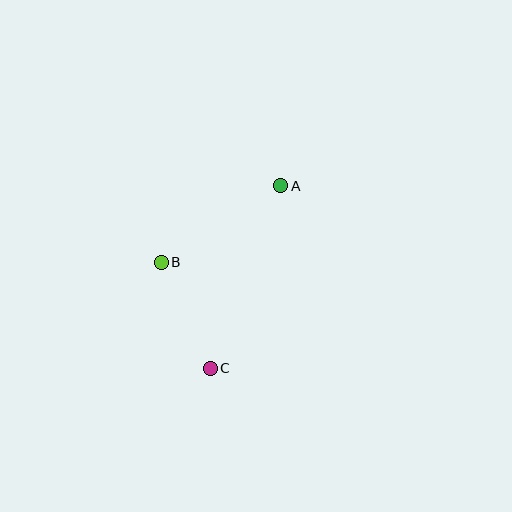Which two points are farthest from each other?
Points A and C are farthest from each other.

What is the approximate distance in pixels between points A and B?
The distance between A and B is approximately 142 pixels.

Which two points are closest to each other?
Points B and C are closest to each other.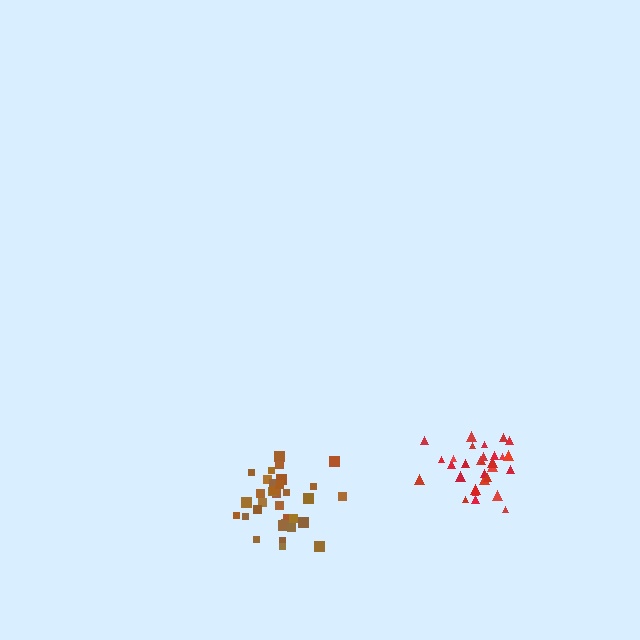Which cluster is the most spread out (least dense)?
Brown.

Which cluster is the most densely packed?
Red.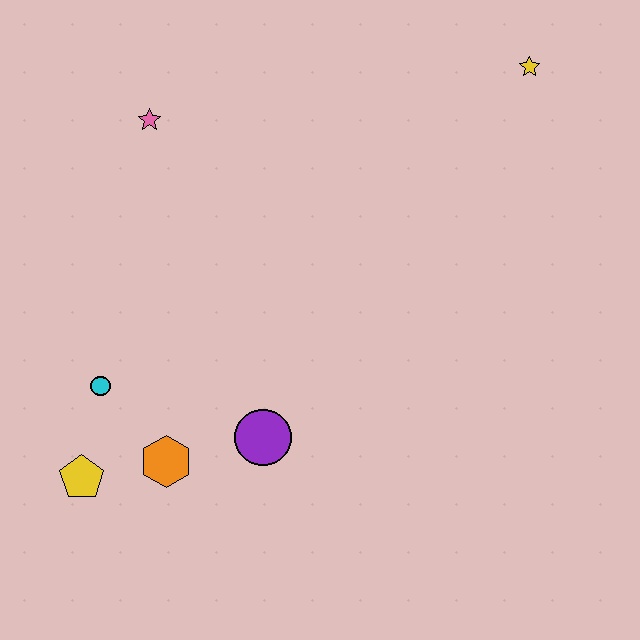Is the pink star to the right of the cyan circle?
Yes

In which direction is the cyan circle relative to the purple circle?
The cyan circle is to the left of the purple circle.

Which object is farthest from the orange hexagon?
The yellow star is farthest from the orange hexagon.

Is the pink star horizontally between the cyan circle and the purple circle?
Yes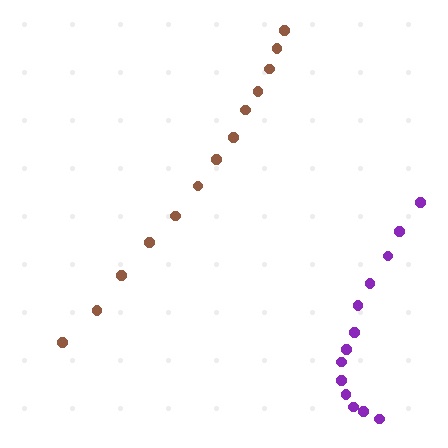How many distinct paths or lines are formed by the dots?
There are 2 distinct paths.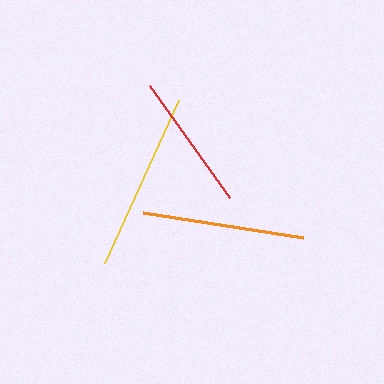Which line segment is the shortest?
The red line is the shortest at approximately 138 pixels.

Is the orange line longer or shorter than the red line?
The orange line is longer than the red line.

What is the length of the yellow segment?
The yellow segment is approximately 178 pixels long.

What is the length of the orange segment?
The orange segment is approximately 162 pixels long.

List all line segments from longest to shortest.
From longest to shortest: yellow, orange, red.